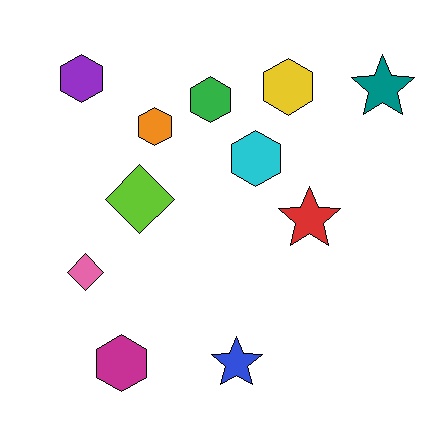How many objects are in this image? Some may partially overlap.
There are 11 objects.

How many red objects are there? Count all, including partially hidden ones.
There is 1 red object.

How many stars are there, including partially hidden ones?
There are 3 stars.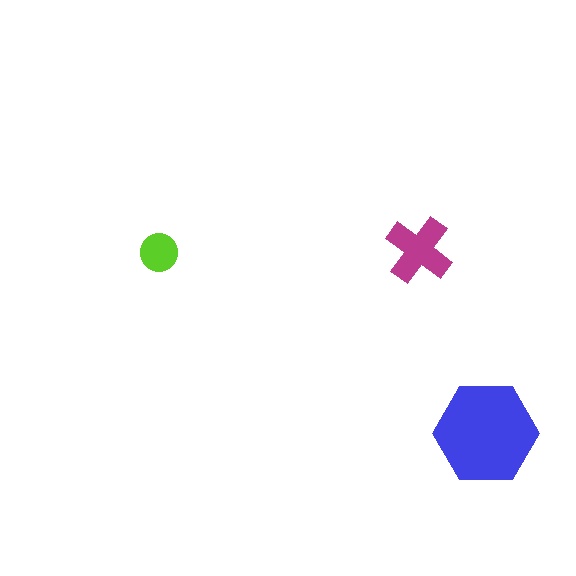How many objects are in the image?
There are 3 objects in the image.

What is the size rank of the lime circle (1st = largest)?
3rd.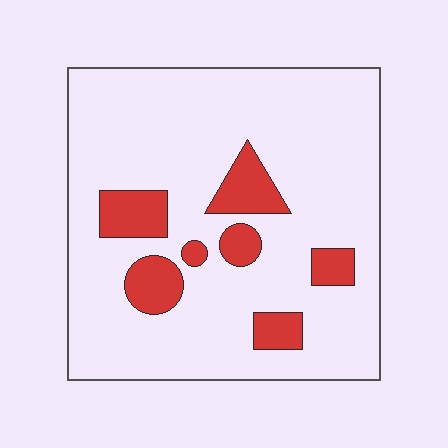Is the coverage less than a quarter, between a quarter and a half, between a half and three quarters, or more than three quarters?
Less than a quarter.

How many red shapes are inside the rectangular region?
7.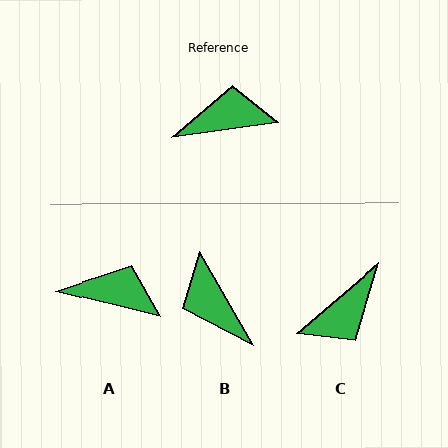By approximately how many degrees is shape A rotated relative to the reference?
Approximately 22 degrees clockwise.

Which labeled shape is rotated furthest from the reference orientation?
C, about 147 degrees away.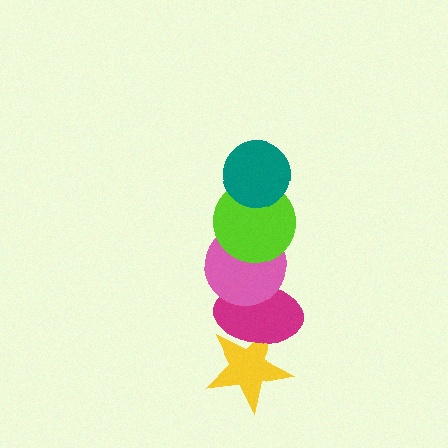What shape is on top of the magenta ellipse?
The pink circle is on top of the magenta ellipse.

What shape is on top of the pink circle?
The lime circle is on top of the pink circle.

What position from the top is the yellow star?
The yellow star is 5th from the top.